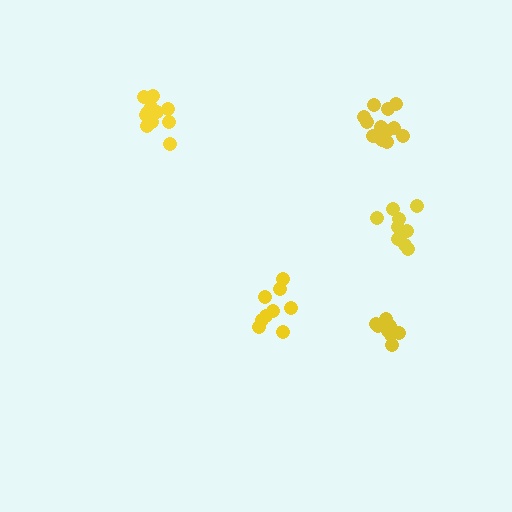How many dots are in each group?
Group 1: 12 dots, Group 2: 12 dots, Group 3: 9 dots, Group 4: 9 dots, Group 5: 9 dots (51 total).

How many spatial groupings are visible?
There are 5 spatial groupings.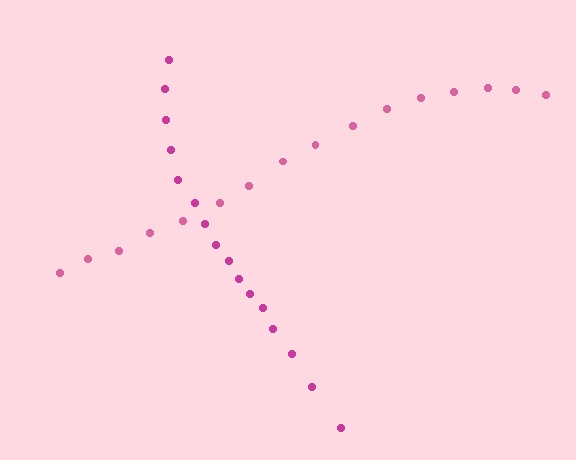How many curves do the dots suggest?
There are 2 distinct paths.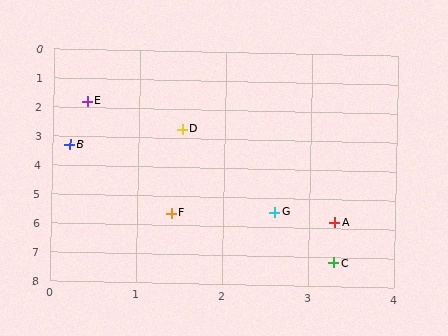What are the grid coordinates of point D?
Point D is at approximately (1.5, 2.7).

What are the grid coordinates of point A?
Point A is at approximately (3.3, 5.8).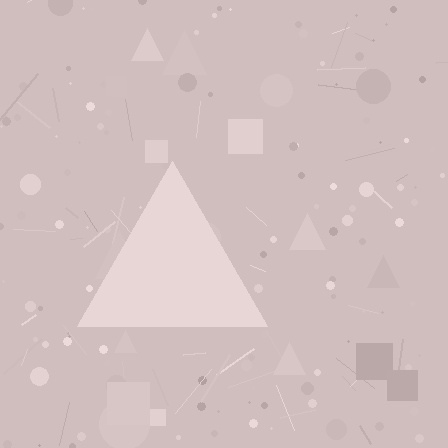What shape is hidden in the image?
A triangle is hidden in the image.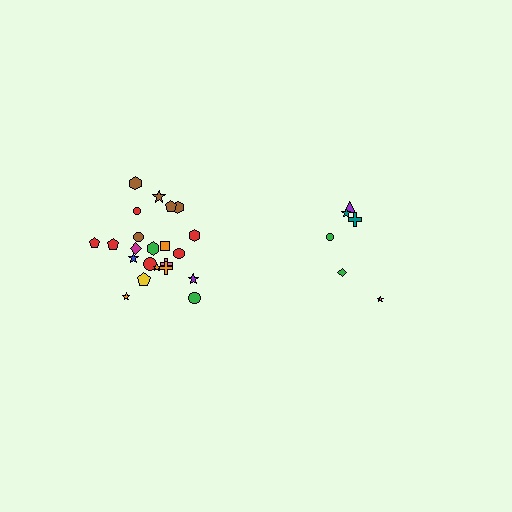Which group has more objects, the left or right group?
The left group.